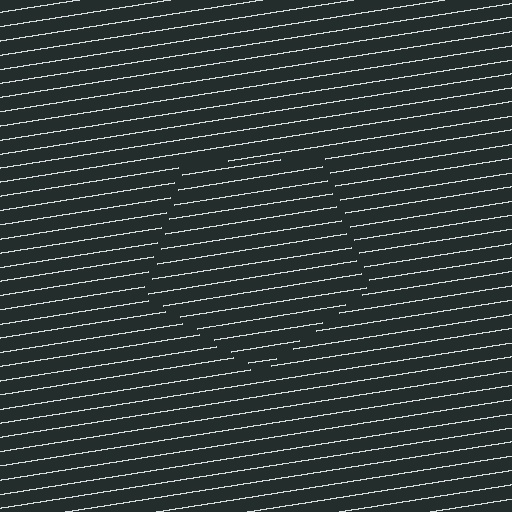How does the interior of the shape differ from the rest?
The interior of the shape contains the same grating, shifted by half a period — the contour is defined by the phase discontinuity where line-ends from the inner and outer gratings abut.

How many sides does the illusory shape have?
5 sides — the line-ends trace a pentagon.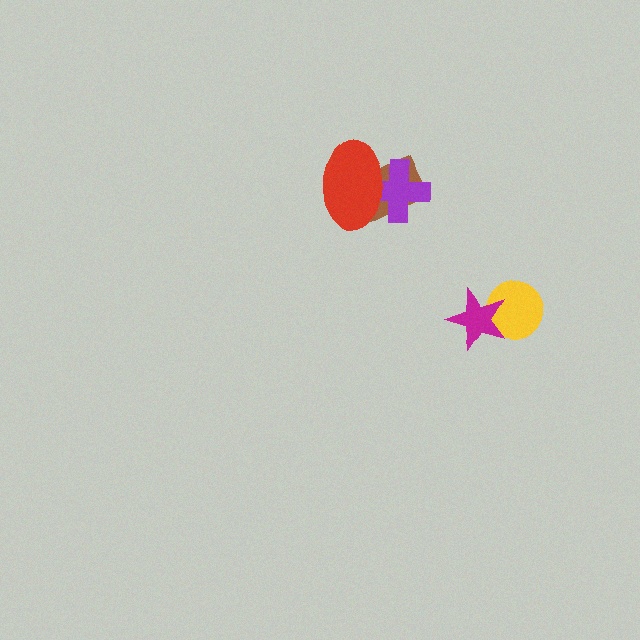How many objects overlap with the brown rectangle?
2 objects overlap with the brown rectangle.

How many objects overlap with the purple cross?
2 objects overlap with the purple cross.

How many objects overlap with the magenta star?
1 object overlaps with the magenta star.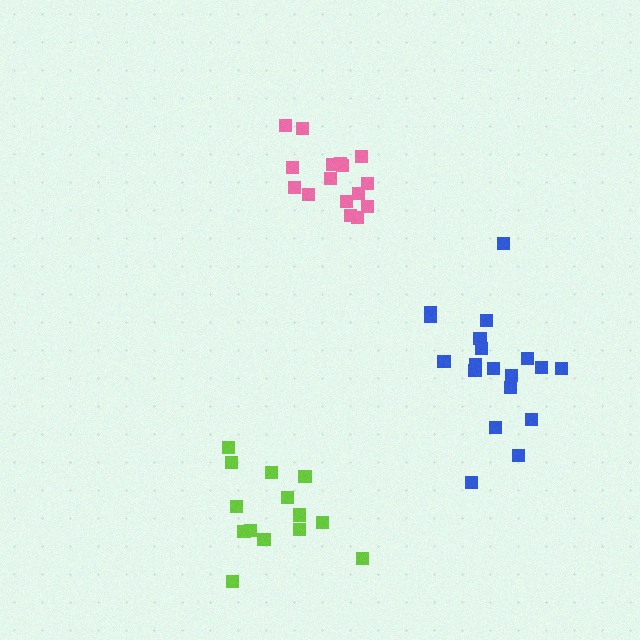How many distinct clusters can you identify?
There are 3 distinct clusters.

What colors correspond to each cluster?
The clusters are colored: pink, lime, blue.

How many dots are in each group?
Group 1: 16 dots, Group 2: 14 dots, Group 3: 19 dots (49 total).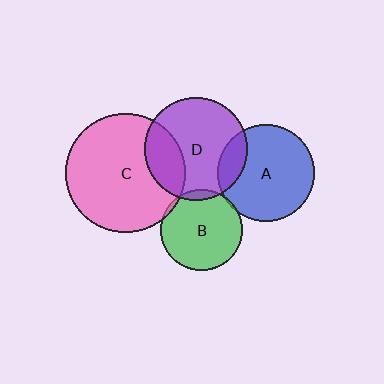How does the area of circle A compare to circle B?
Approximately 1.4 times.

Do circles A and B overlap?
Yes.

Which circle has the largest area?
Circle C (pink).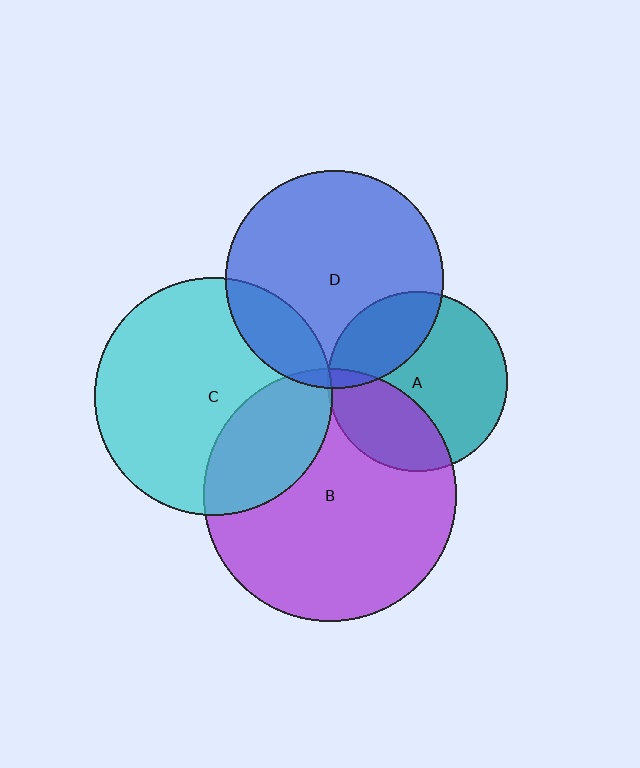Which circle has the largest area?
Circle B (purple).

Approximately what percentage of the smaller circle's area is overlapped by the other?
Approximately 5%.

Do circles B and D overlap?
Yes.